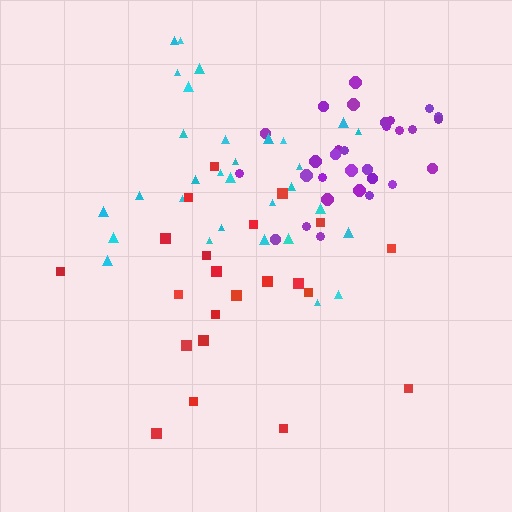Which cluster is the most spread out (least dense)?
Red.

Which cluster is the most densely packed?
Purple.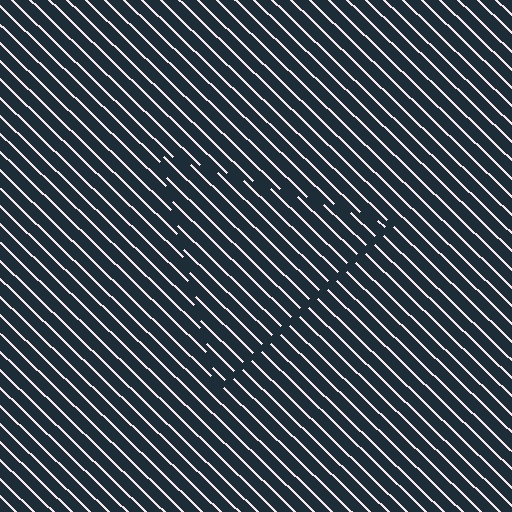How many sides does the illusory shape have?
3 sides — the line-ends trace a triangle.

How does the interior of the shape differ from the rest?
The interior of the shape contains the same grating, shifted by half a period — the contour is defined by the phase discontinuity where line-ends from the inner and outer gratings abut.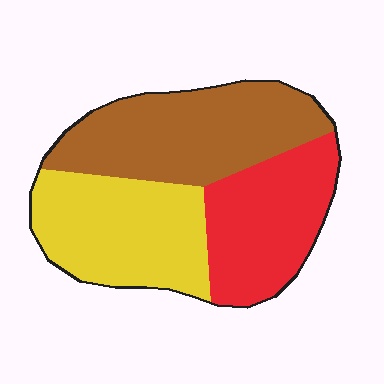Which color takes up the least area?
Red, at roughly 30%.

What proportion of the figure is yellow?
Yellow covers around 35% of the figure.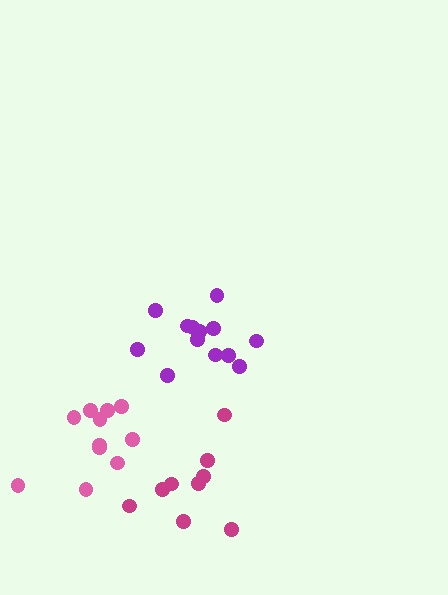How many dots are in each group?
Group 1: 13 dots, Group 2: 9 dots, Group 3: 11 dots (33 total).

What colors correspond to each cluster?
The clusters are colored: purple, magenta, pink.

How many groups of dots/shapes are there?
There are 3 groups.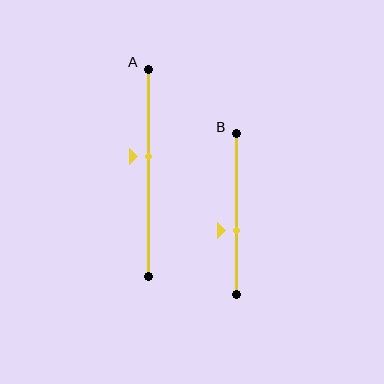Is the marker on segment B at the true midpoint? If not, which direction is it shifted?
No, the marker on segment B is shifted downward by about 10% of the segment length.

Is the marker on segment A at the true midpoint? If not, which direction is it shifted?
No, the marker on segment A is shifted upward by about 8% of the segment length.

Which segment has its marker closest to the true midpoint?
Segment A has its marker closest to the true midpoint.